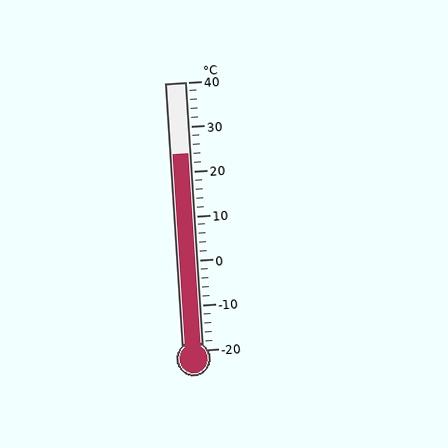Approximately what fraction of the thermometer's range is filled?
The thermometer is filled to approximately 75% of its range.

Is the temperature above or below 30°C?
The temperature is below 30°C.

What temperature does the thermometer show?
The thermometer shows approximately 24°C.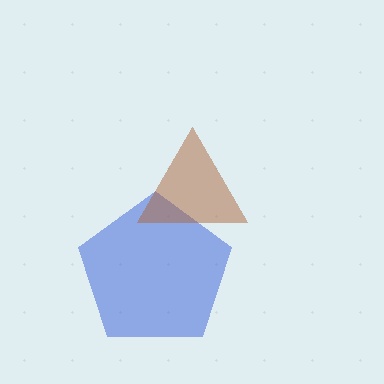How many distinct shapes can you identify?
There are 2 distinct shapes: a blue pentagon, a brown triangle.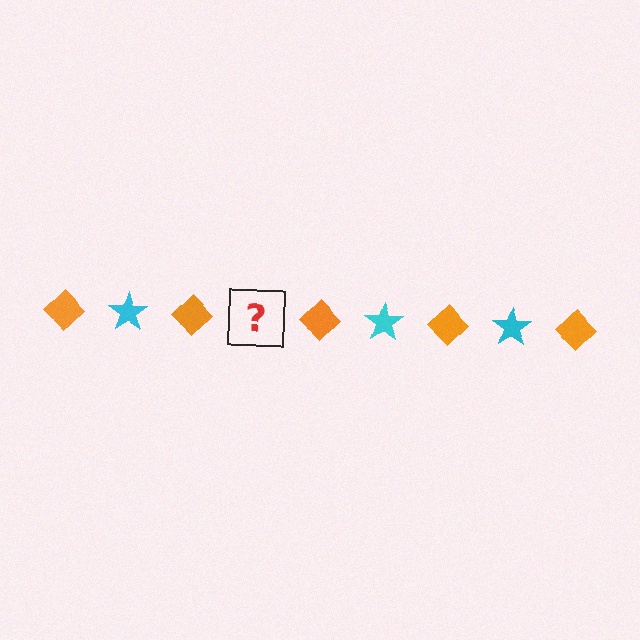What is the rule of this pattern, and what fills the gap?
The rule is that the pattern alternates between orange diamond and cyan star. The gap should be filled with a cyan star.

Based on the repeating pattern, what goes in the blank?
The blank should be a cyan star.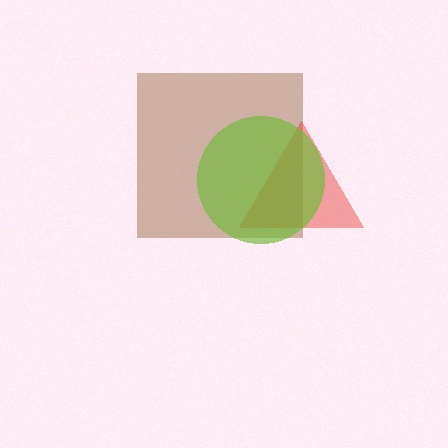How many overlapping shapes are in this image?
There are 3 overlapping shapes in the image.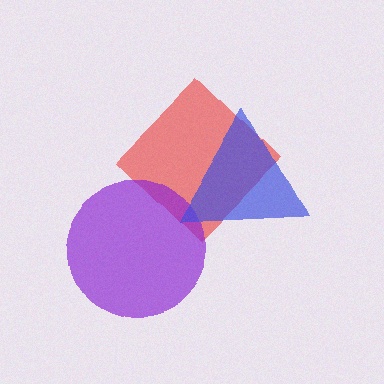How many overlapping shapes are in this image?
There are 3 overlapping shapes in the image.